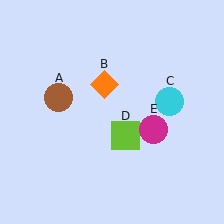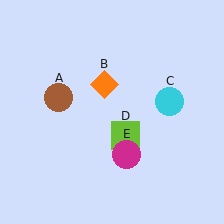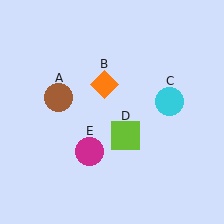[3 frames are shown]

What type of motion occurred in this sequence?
The magenta circle (object E) rotated clockwise around the center of the scene.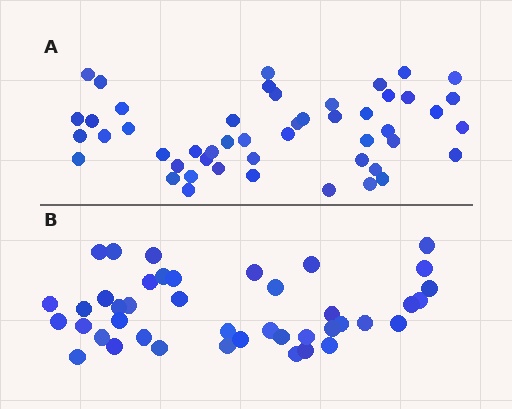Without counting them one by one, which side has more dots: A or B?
Region A (the top region) has more dots.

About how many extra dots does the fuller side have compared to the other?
Region A has roughly 8 or so more dots than region B.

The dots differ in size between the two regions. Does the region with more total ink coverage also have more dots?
No. Region B has more total ink coverage because its dots are larger, but region A actually contains more individual dots. Total area can be misleading — the number of items is what matters here.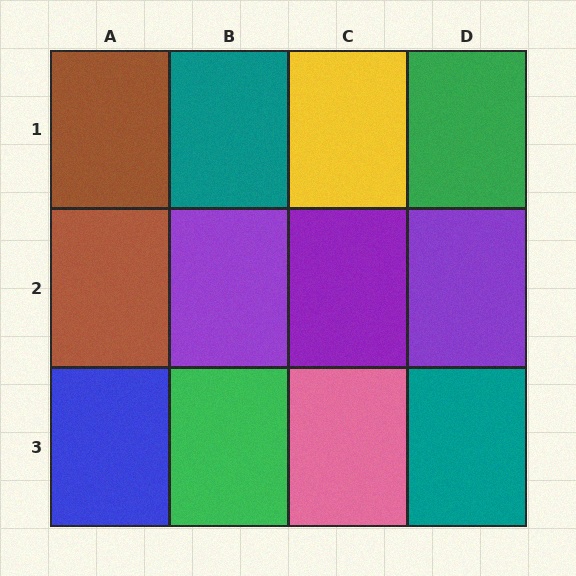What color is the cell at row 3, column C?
Pink.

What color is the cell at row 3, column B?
Green.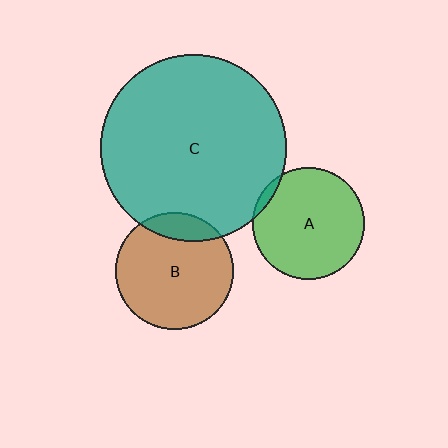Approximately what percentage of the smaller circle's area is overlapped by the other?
Approximately 5%.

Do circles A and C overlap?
Yes.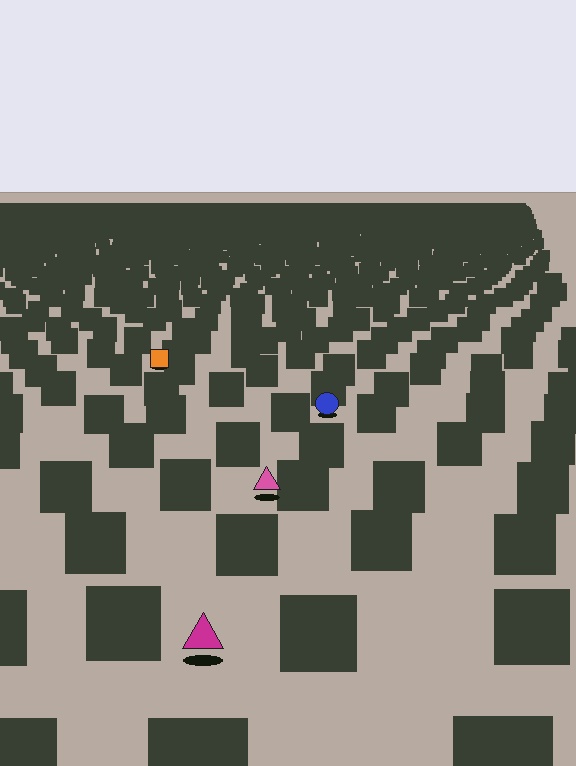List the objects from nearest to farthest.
From nearest to farthest: the magenta triangle, the pink triangle, the blue circle, the orange square.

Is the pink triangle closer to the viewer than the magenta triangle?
No. The magenta triangle is closer — you can tell from the texture gradient: the ground texture is coarser near it.